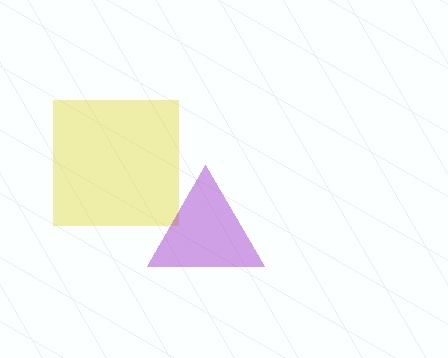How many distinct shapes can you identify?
There are 2 distinct shapes: a yellow square, a purple triangle.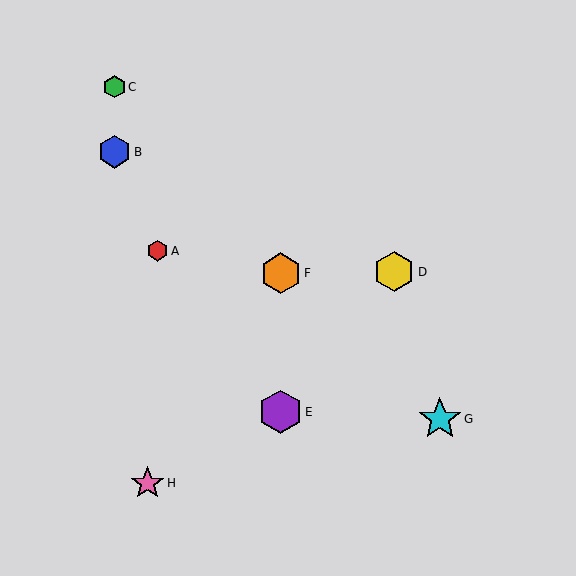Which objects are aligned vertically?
Objects E, F are aligned vertically.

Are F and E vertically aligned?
Yes, both are at x≈281.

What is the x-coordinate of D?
Object D is at x≈394.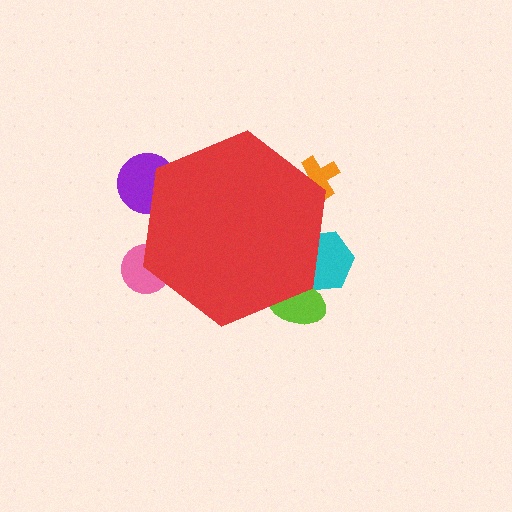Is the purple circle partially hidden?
Yes, the purple circle is partially hidden behind the red hexagon.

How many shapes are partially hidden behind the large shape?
5 shapes are partially hidden.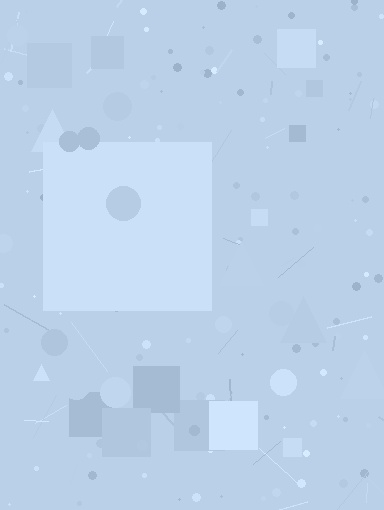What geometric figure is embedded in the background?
A square is embedded in the background.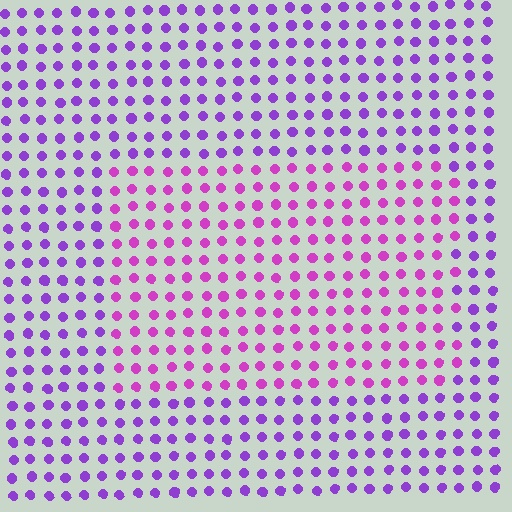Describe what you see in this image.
The image is filled with small purple elements in a uniform arrangement. A rectangle-shaped region is visible where the elements are tinted to a slightly different hue, forming a subtle color boundary.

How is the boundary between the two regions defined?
The boundary is defined purely by a slight shift in hue (about 32 degrees). Spacing, size, and orientation are identical on both sides.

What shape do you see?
I see a rectangle.